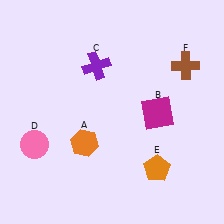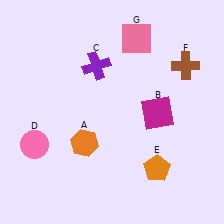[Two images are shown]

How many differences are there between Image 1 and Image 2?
There is 1 difference between the two images.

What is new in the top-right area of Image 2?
A pink square (G) was added in the top-right area of Image 2.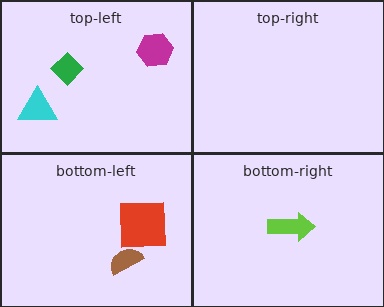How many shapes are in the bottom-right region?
1.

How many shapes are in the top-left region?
3.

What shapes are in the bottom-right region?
The lime arrow.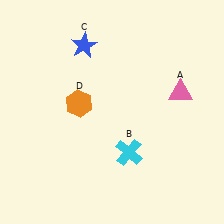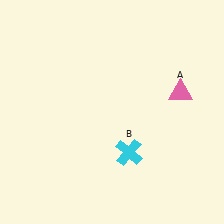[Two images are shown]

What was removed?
The blue star (C), the orange hexagon (D) were removed in Image 2.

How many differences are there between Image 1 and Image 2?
There are 2 differences between the two images.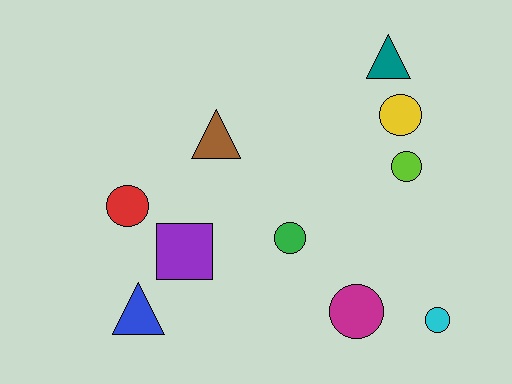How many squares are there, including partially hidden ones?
There is 1 square.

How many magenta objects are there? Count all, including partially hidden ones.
There is 1 magenta object.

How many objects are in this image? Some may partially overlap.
There are 10 objects.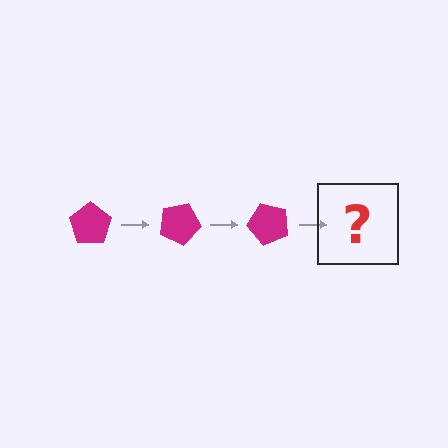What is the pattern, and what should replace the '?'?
The pattern is that the pentagon rotates 25 degrees each step. The '?' should be a magenta pentagon rotated 75 degrees.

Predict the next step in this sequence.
The next step is a magenta pentagon rotated 75 degrees.